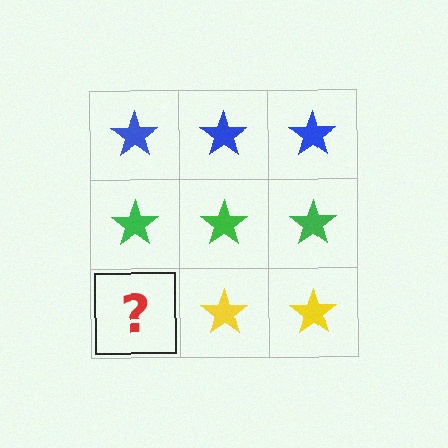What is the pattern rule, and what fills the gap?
The rule is that each row has a consistent color. The gap should be filled with a yellow star.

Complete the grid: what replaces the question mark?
The question mark should be replaced with a yellow star.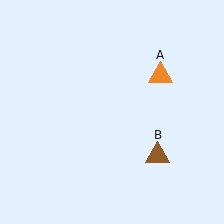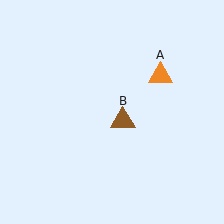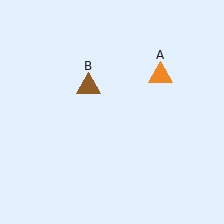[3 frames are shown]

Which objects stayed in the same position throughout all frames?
Orange triangle (object A) remained stationary.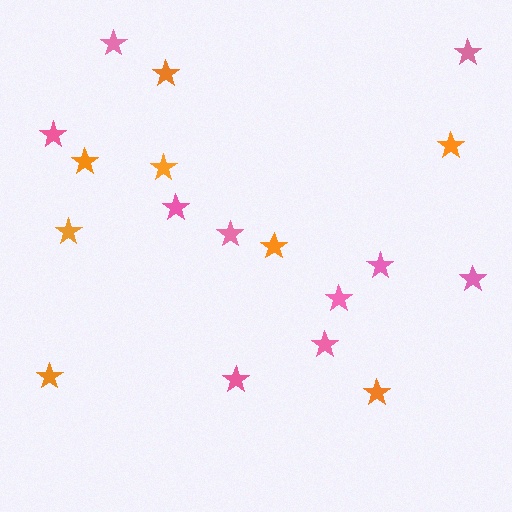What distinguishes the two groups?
There are 2 groups: one group of orange stars (8) and one group of pink stars (10).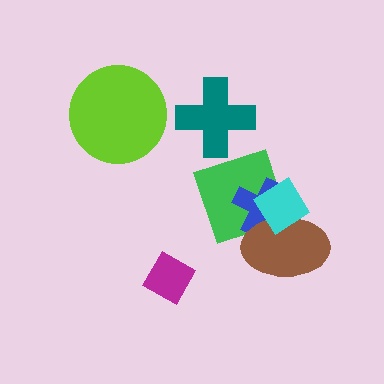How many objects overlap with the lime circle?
0 objects overlap with the lime circle.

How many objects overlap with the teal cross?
0 objects overlap with the teal cross.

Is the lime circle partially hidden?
No, no other shape covers it.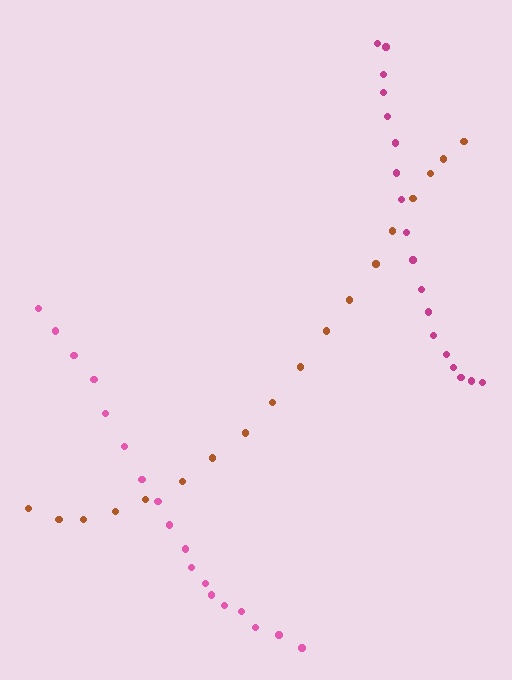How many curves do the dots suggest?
There are 3 distinct paths.